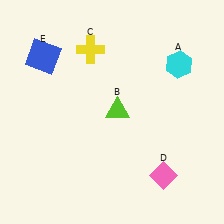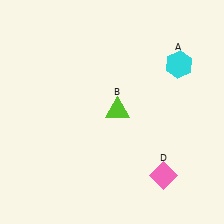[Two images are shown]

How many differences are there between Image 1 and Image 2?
There are 2 differences between the two images.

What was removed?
The yellow cross (C), the blue square (E) were removed in Image 2.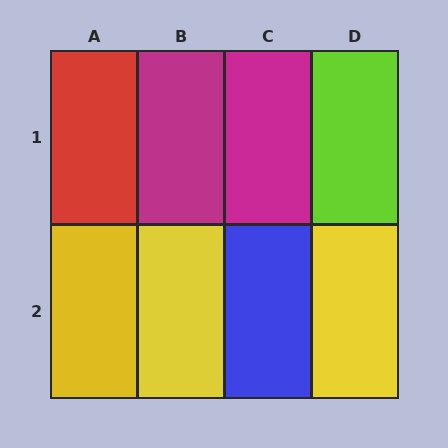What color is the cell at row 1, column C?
Magenta.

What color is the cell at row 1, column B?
Magenta.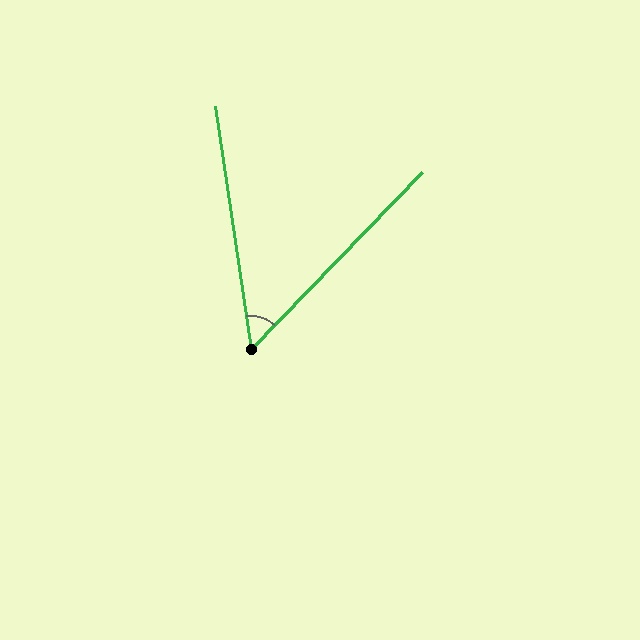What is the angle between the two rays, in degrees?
Approximately 52 degrees.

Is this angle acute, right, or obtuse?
It is acute.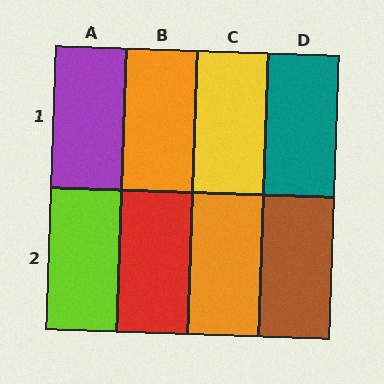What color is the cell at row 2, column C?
Orange.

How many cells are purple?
1 cell is purple.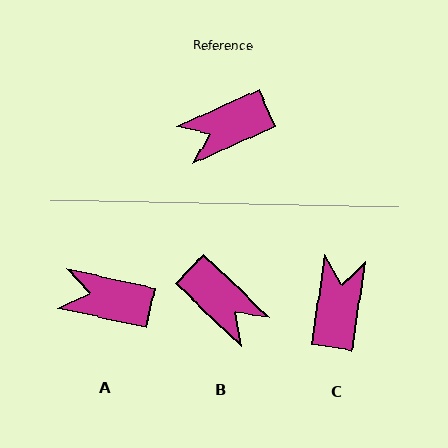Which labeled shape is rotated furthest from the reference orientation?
C, about 123 degrees away.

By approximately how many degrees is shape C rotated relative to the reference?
Approximately 123 degrees clockwise.